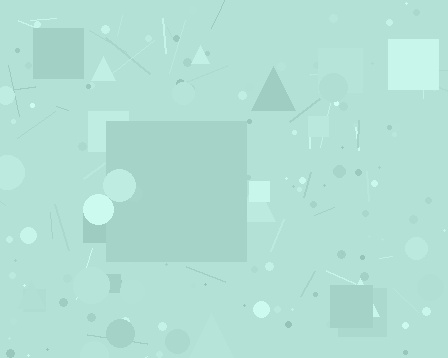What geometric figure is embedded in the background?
A square is embedded in the background.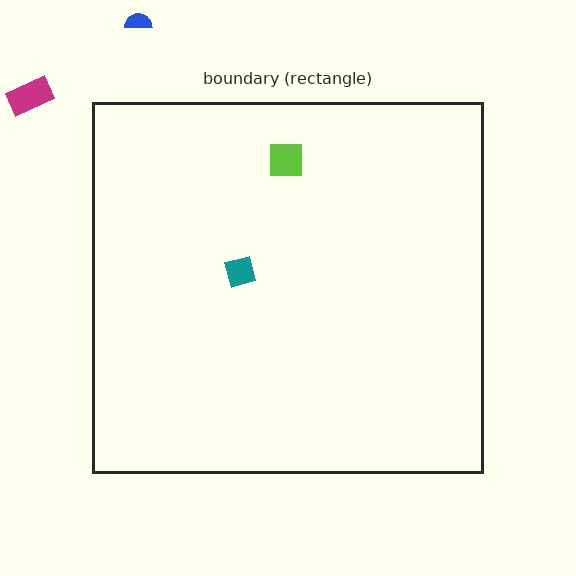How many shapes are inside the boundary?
2 inside, 2 outside.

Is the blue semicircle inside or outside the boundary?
Outside.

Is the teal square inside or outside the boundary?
Inside.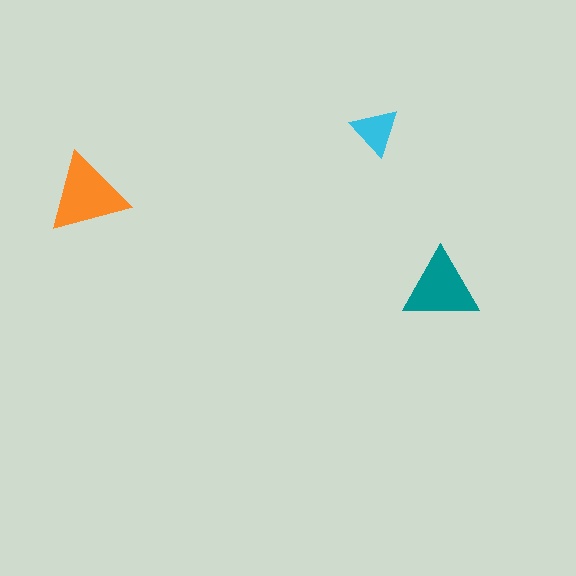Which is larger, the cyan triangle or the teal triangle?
The teal one.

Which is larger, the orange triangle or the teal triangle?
The orange one.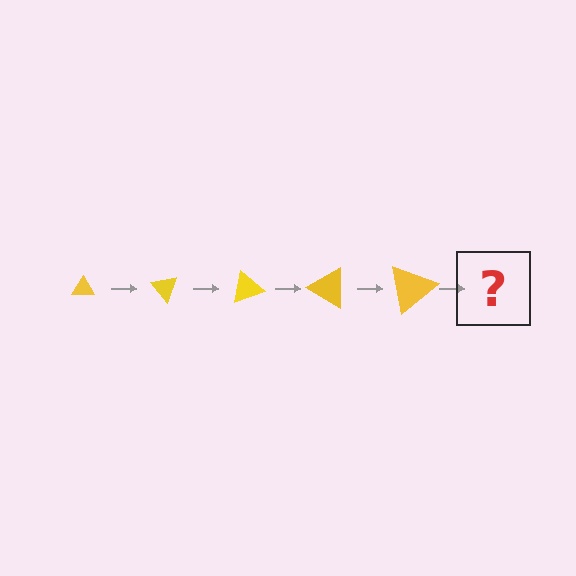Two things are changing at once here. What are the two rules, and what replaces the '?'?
The two rules are that the triangle grows larger each step and it rotates 50 degrees each step. The '?' should be a triangle, larger than the previous one and rotated 250 degrees from the start.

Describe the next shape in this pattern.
It should be a triangle, larger than the previous one and rotated 250 degrees from the start.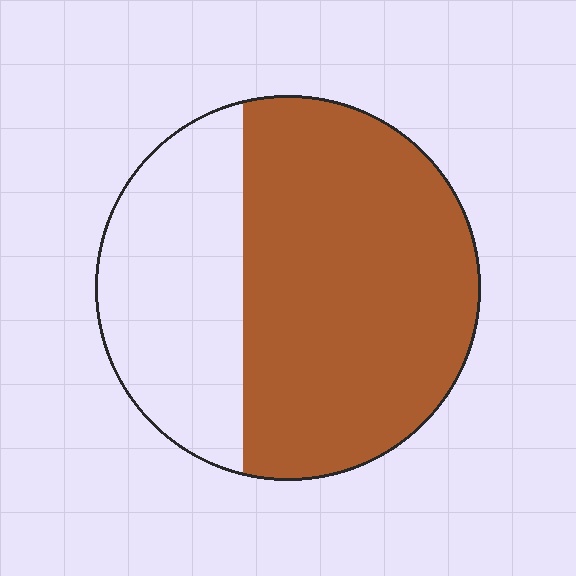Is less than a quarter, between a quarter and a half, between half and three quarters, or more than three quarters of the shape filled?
Between half and three quarters.